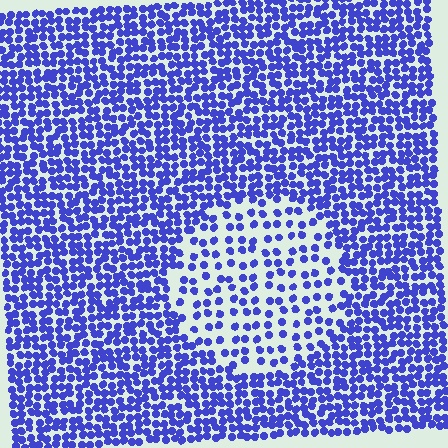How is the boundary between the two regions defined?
The boundary is defined by a change in element density (approximately 2.2x ratio). All elements are the same color, size, and shape.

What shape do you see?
I see a circle.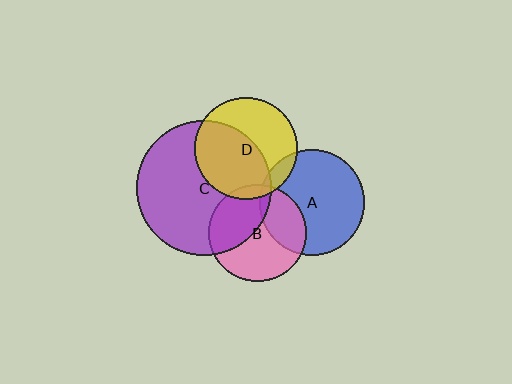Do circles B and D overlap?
Yes.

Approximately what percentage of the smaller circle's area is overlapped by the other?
Approximately 5%.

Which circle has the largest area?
Circle C (purple).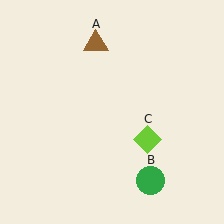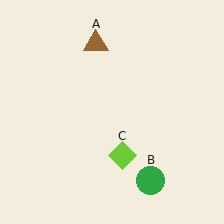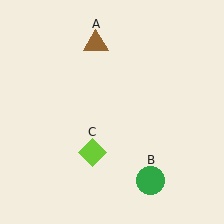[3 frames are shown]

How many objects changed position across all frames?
1 object changed position: lime diamond (object C).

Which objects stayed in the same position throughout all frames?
Brown triangle (object A) and green circle (object B) remained stationary.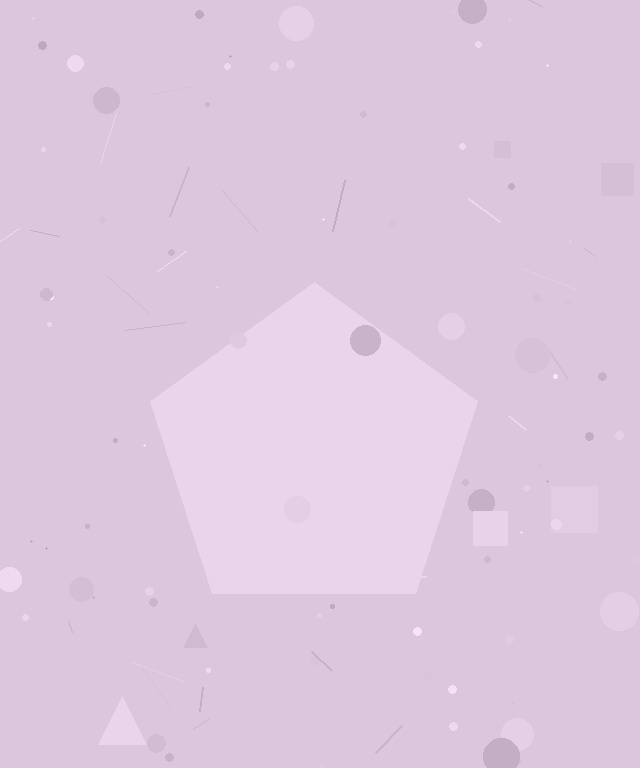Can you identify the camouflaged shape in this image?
The camouflaged shape is a pentagon.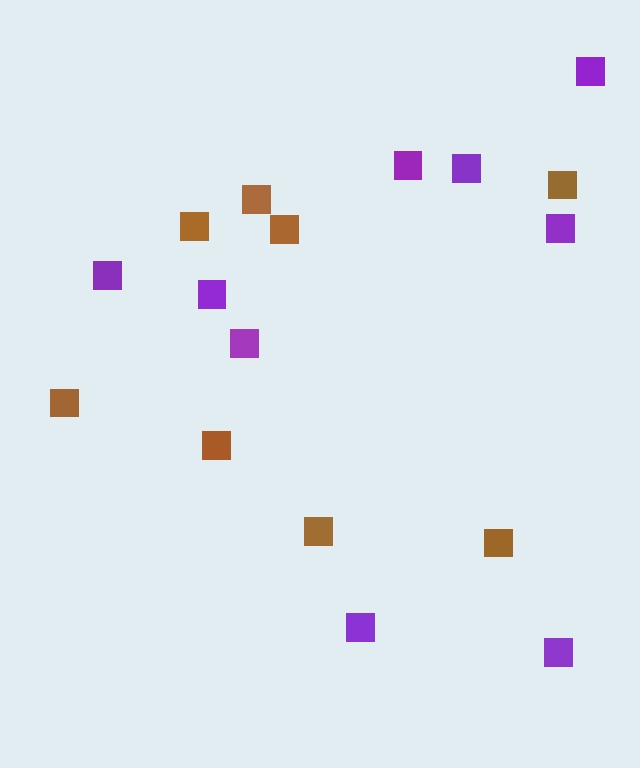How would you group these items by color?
There are 2 groups: one group of purple squares (9) and one group of brown squares (8).